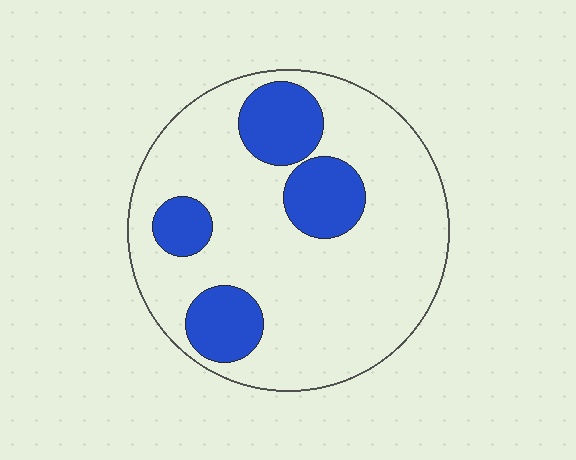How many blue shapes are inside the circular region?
4.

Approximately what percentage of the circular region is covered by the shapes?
Approximately 25%.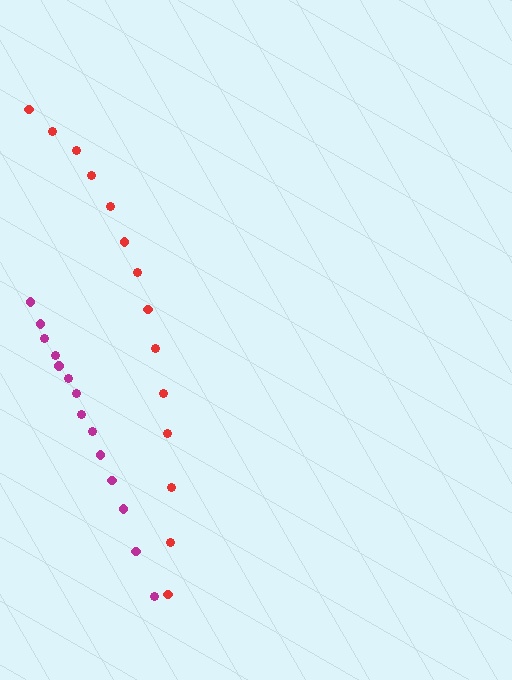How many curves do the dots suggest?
There are 2 distinct paths.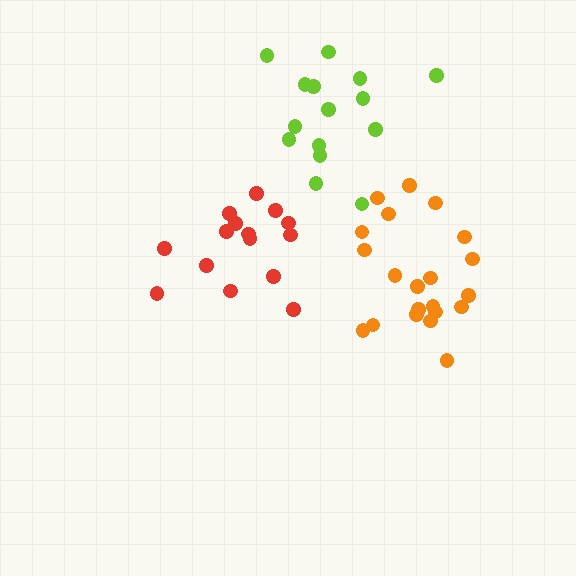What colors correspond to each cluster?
The clusters are colored: red, orange, lime.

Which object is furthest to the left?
The red cluster is leftmost.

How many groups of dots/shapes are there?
There are 3 groups.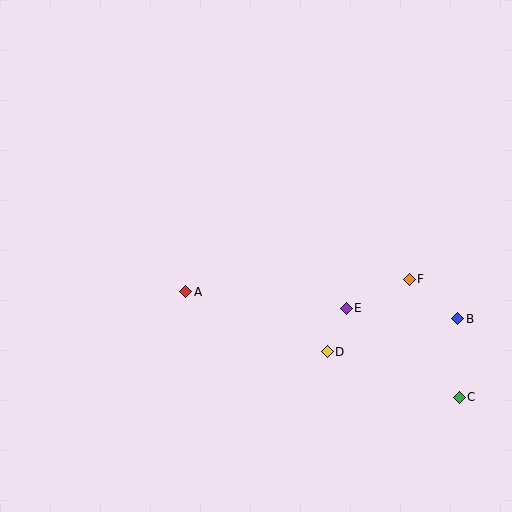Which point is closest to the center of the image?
Point A at (186, 292) is closest to the center.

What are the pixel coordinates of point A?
Point A is at (186, 292).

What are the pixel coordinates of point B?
Point B is at (458, 319).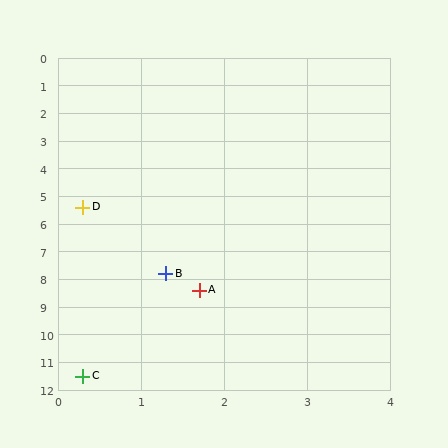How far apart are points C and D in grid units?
Points C and D are about 6.1 grid units apart.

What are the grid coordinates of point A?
Point A is at approximately (1.7, 8.4).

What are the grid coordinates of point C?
Point C is at approximately (0.3, 11.5).